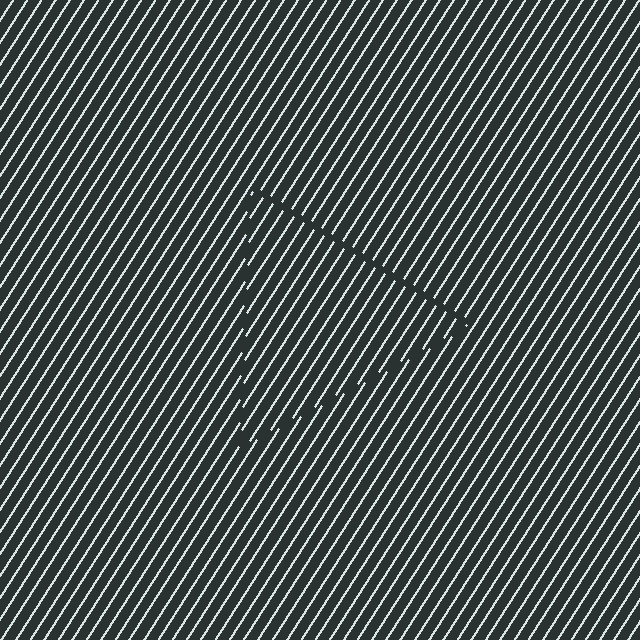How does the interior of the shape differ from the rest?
The interior of the shape contains the same grating, shifted by half a period — the contour is defined by the phase discontinuity where line-ends from the inner and outer gratings abut.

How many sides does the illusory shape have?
3 sides — the line-ends trace a triangle.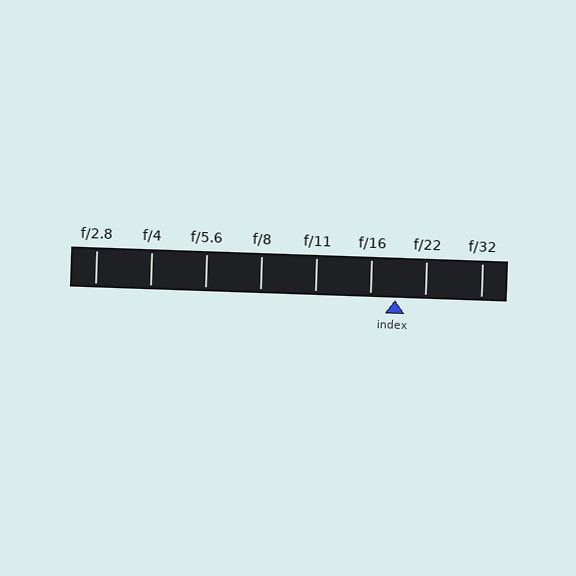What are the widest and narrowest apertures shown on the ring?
The widest aperture shown is f/2.8 and the narrowest is f/32.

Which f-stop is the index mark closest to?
The index mark is closest to f/16.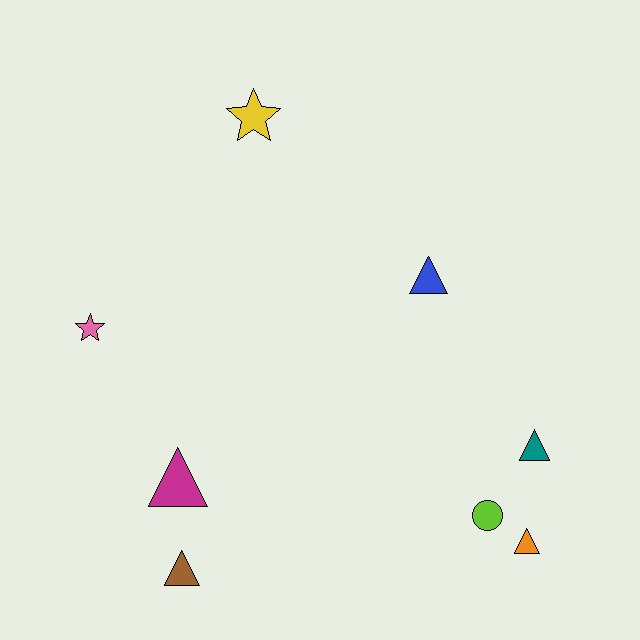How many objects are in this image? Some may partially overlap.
There are 8 objects.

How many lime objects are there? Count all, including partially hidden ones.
There is 1 lime object.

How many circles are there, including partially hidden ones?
There is 1 circle.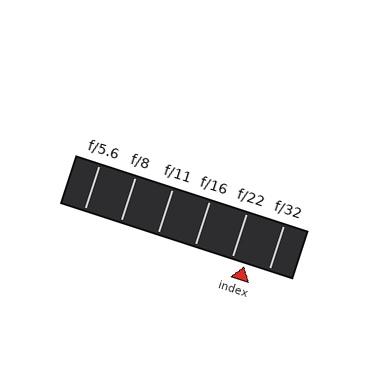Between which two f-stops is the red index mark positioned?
The index mark is between f/22 and f/32.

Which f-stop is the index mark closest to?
The index mark is closest to f/22.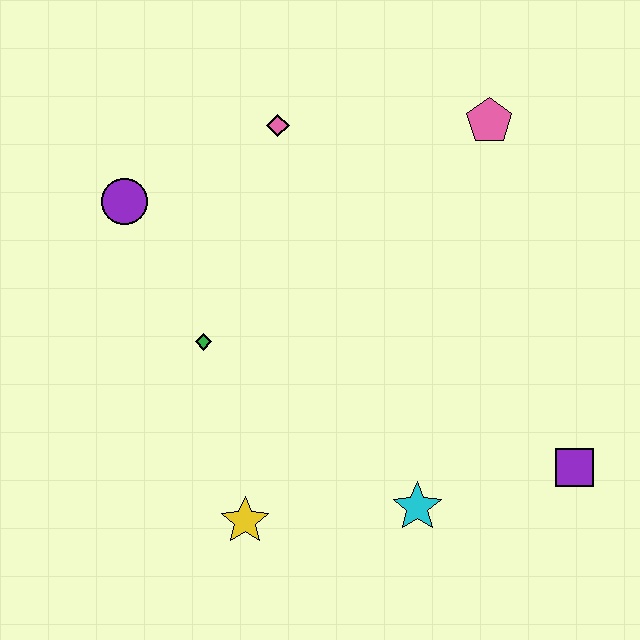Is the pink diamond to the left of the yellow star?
No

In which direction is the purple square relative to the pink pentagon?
The purple square is below the pink pentagon.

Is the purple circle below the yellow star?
No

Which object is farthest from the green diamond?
The purple square is farthest from the green diamond.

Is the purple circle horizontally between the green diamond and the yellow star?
No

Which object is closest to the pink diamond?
The purple circle is closest to the pink diamond.